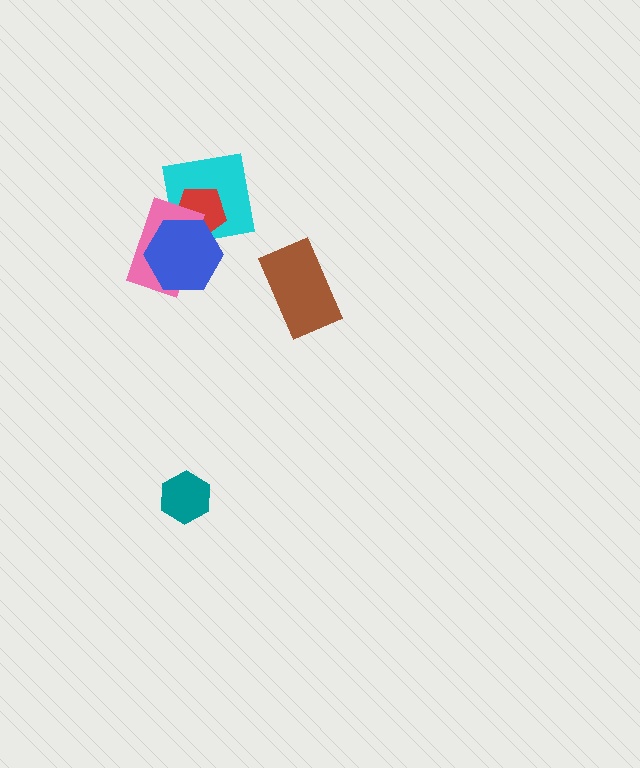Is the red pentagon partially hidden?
Yes, it is partially covered by another shape.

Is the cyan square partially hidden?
Yes, it is partially covered by another shape.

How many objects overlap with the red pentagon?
3 objects overlap with the red pentagon.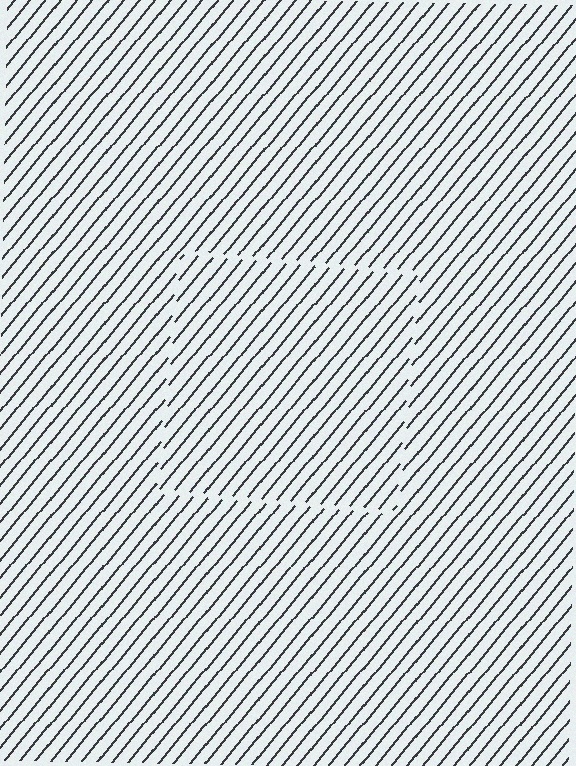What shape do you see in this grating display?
An illusory square. The interior of the shape contains the same grating, shifted by half a period — the contour is defined by the phase discontinuity where line-ends from the inner and outer gratings abut.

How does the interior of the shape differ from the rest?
The interior of the shape contains the same grating, shifted by half a period — the contour is defined by the phase discontinuity where line-ends from the inner and outer gratings abut.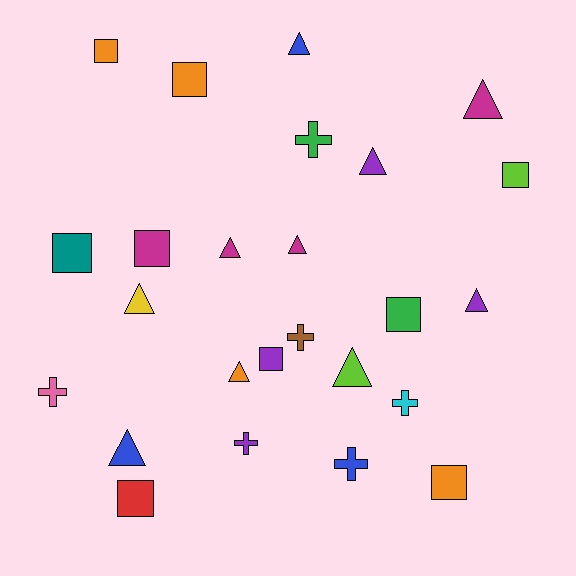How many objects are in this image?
There are 25 objects.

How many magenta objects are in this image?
There are 4 magenta objects.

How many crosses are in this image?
There are 6 crosses.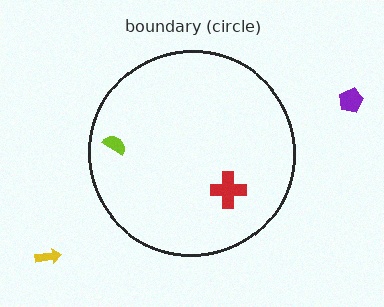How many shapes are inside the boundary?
2 inside, 2 outside.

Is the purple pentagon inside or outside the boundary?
Outside.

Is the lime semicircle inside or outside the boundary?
Inside.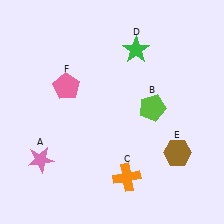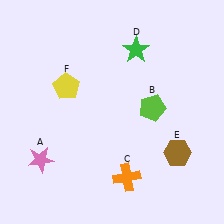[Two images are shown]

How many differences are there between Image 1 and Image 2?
There is 1 difference between the two images.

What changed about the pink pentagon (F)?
In Image 1, F is pink. In Image 2, it changed to yellow.